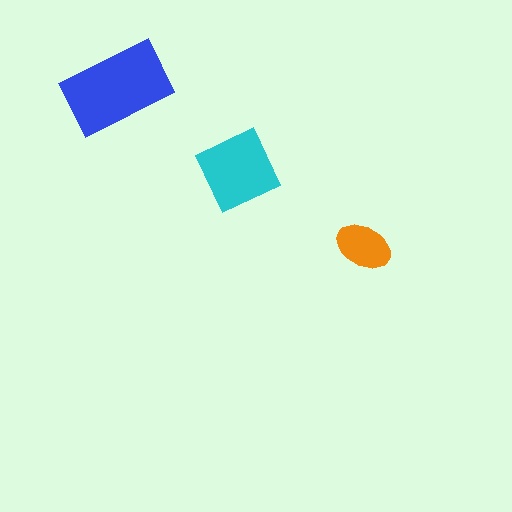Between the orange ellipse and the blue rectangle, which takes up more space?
The blue rectangle.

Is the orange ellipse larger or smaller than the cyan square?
Smaller.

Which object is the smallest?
The orange ellipse.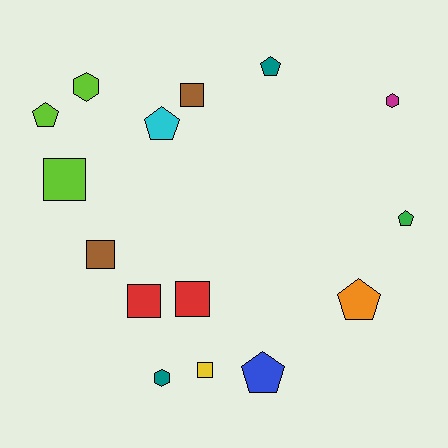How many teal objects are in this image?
There are 2 teal objects.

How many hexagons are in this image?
There are 3 hexagons.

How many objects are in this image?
There are 15 objects.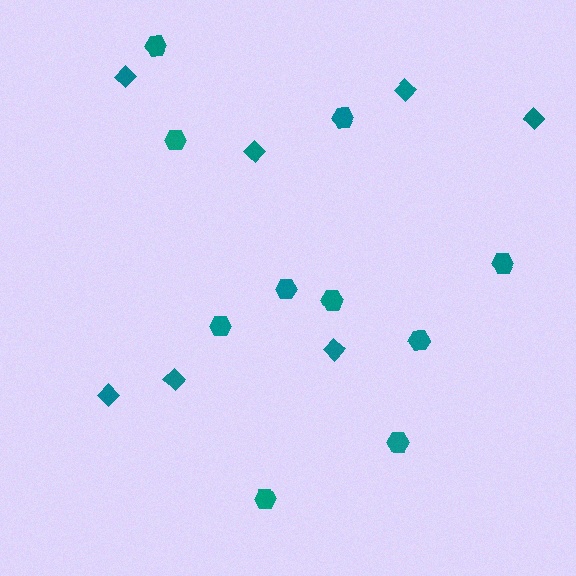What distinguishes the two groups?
There are 2 groups: one group of diamonds (7) and one group of hexagons (10).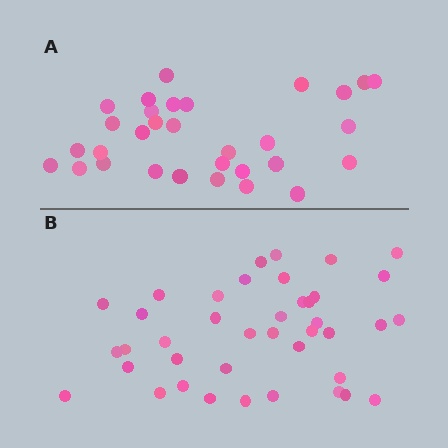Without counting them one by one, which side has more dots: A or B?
Region B (the bottom region) has more dots.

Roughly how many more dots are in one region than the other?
Region B has roughly 8 or so more dots than region A.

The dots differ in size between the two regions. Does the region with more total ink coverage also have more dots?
No. Region A has more total ink coverage because its dots are larger, but region B actually contains more individual dots. Total area can be misleading — the number of items is what matters here.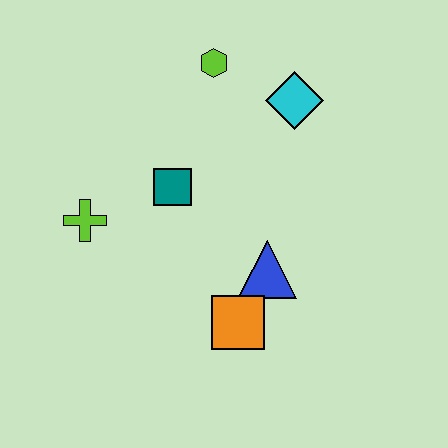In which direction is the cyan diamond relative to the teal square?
The cyan diamond is to the right of the teal square.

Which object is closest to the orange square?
The blue triangle is closest to the orange square.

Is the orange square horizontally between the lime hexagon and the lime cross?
No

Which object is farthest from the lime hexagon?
The orange square is farthest from the lime hexagon.